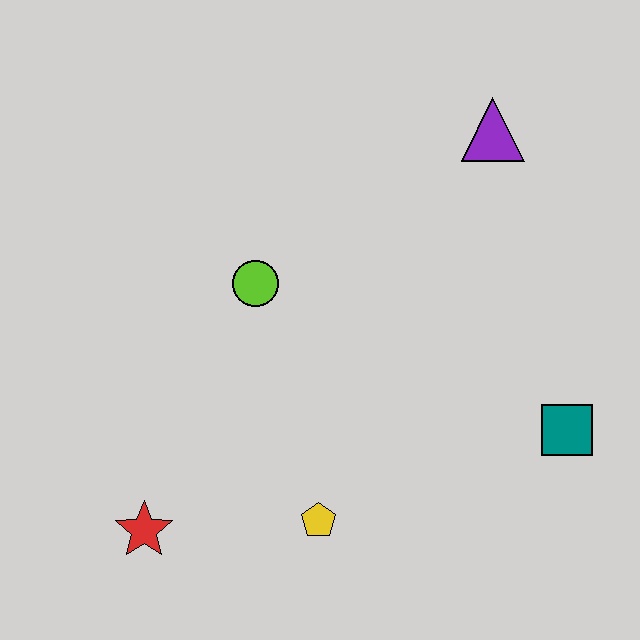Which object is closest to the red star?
The yellow pentagon is closest to the red star.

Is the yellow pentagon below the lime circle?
Yes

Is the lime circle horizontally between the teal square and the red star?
Yes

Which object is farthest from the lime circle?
The teal square is farthest from the lime circle.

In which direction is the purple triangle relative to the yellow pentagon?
The purple triangle is above the yellow pentagon.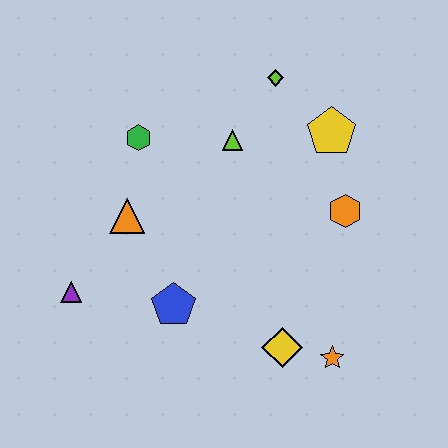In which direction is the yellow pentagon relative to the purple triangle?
The yellow pentagon is to the right of the purple triangle.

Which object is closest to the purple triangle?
The orange triangle is closest to the purple triangle.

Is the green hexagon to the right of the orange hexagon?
No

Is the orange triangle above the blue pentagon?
Yes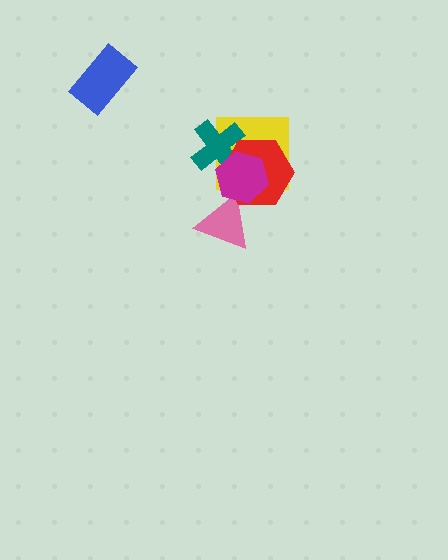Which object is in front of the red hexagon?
The magenta hexagon is in front of the red hexagon.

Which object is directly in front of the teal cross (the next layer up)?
The red hexagon is directly in front of the teal cross.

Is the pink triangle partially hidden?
Yes, it is partially covered by another shape.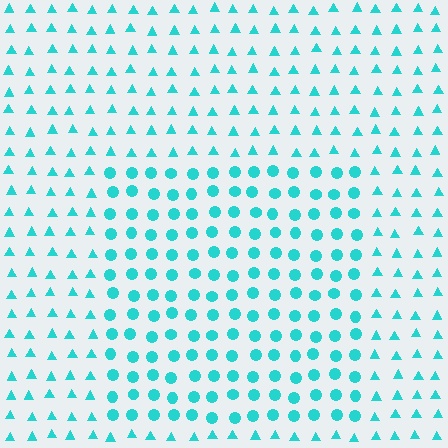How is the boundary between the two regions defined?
The boundary is defined by a change in element shape: circles inside vs. triangles outside. All elements share the same color and spacing.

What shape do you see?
I see a rectangle.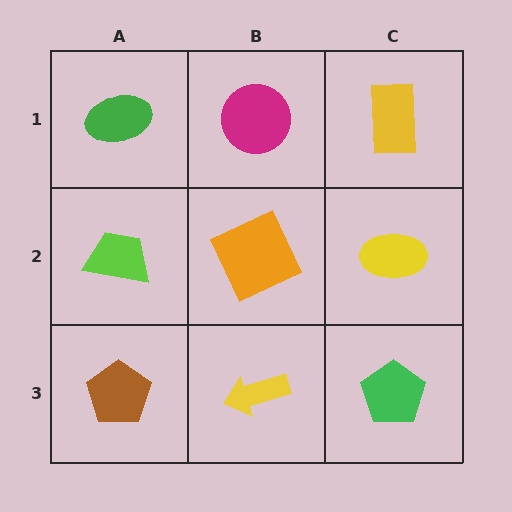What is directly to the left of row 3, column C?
A yellow arrow.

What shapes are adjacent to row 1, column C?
A yellow ellipse (row 2, column C), a magenta circle (row 1, column B).